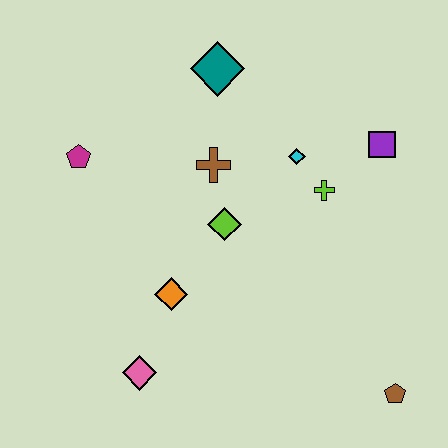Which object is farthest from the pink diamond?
The purple square is farthest from the pink diamond.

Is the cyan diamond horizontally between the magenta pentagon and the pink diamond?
No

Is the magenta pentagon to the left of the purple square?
Yes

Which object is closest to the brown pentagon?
The lime cross is closest to the brown pentagon.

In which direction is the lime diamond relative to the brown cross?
The lime diamond is below the brown cross.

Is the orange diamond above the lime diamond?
No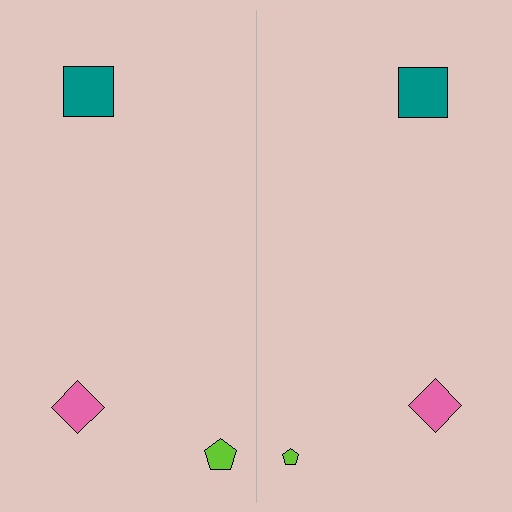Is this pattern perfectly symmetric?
No, the pattern is not perfectly symmetric. The lime pentagon on the right side has a different size than its mirror counterpart.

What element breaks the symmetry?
The lime pentagon on the right side has a different size than its mirror counterpart.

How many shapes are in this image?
There are 6 shapes in this image.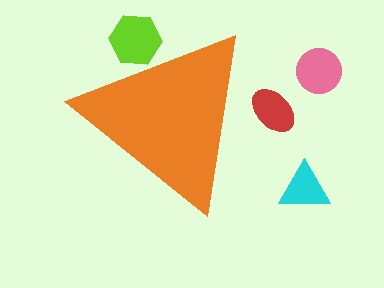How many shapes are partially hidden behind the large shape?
2 shapes are partially hidden.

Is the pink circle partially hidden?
No, the pink circle is fully visible.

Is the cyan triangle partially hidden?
No, the cyan triangle is fully visible.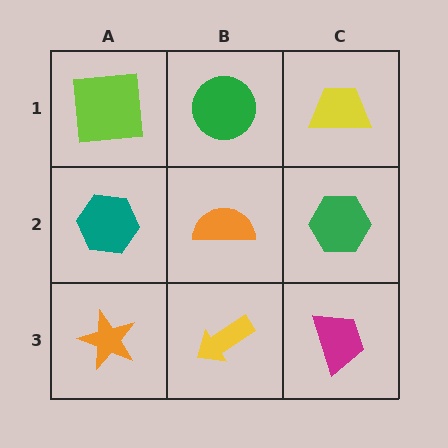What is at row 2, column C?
A green hexagon.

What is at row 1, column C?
A yellow trapezoid.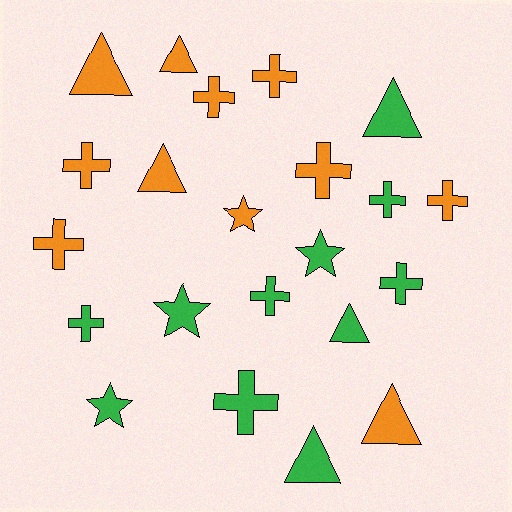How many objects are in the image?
There are 22 objects.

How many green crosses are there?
There are 5 green crosses.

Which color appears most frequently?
Green, with 11 objects.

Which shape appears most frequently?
Cross, with 11 objects.